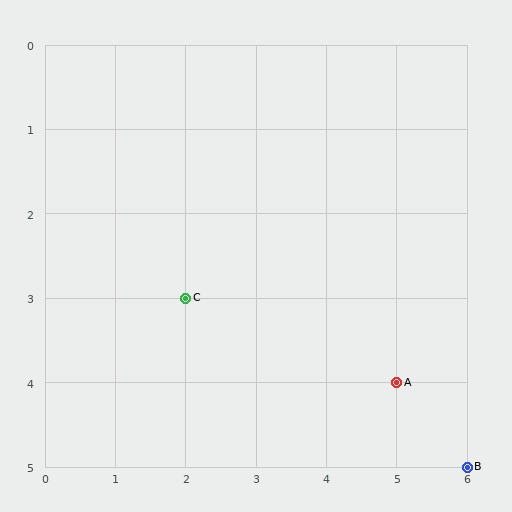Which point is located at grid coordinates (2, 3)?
Point C is at (2, 3).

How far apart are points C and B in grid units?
Points C and B are 4 columns and 2 rows apart (about 4.5 grid units diagonally).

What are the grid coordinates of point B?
Point B is at grid coordinates (6, 5).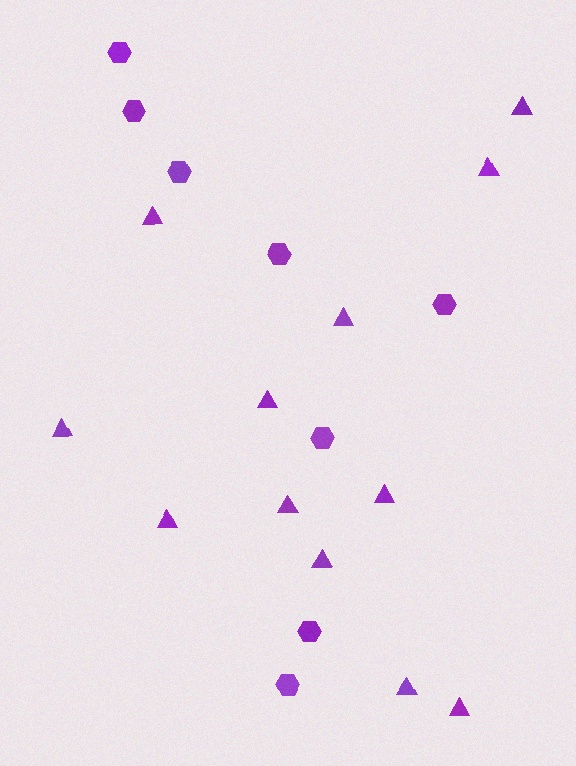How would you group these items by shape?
There are 2 groups: one group of triangles (12) and one group of hexagons (8).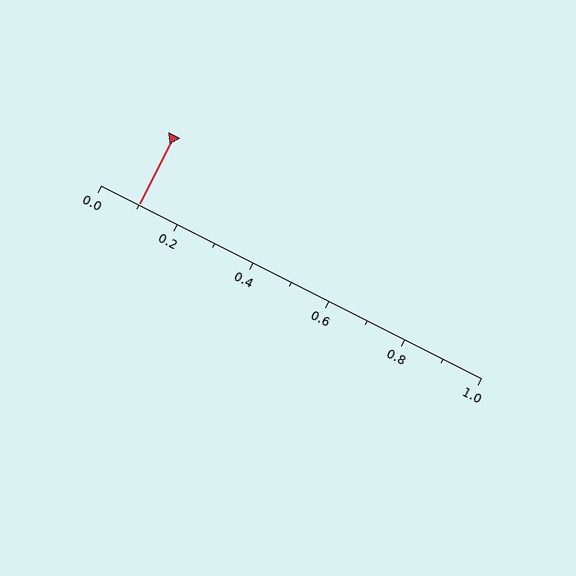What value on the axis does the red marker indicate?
The marker indicates approximately 0.1.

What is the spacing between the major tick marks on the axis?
The major ticks are spaced 0.2 apart.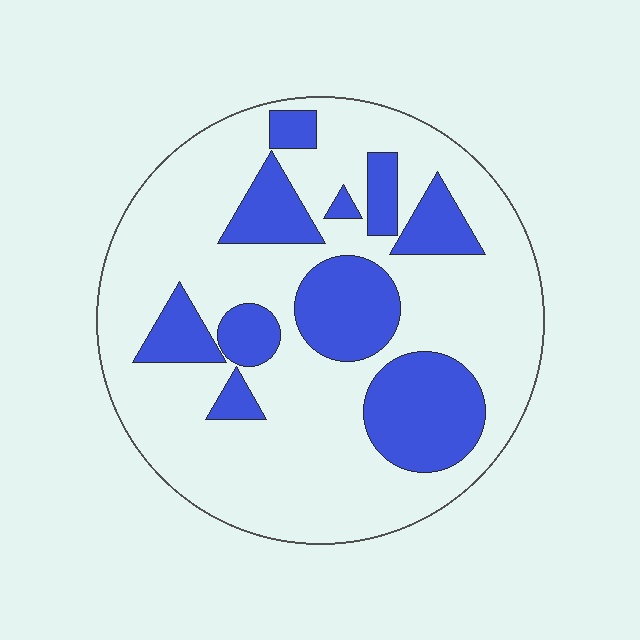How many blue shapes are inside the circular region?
10.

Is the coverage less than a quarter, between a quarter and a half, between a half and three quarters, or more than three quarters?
Between a quarter and a half.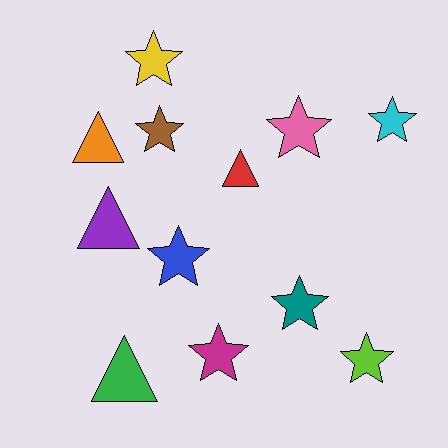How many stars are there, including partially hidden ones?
There are 8 stars.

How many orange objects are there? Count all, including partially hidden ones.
There is 1 orange object.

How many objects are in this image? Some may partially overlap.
There are 12 objects.